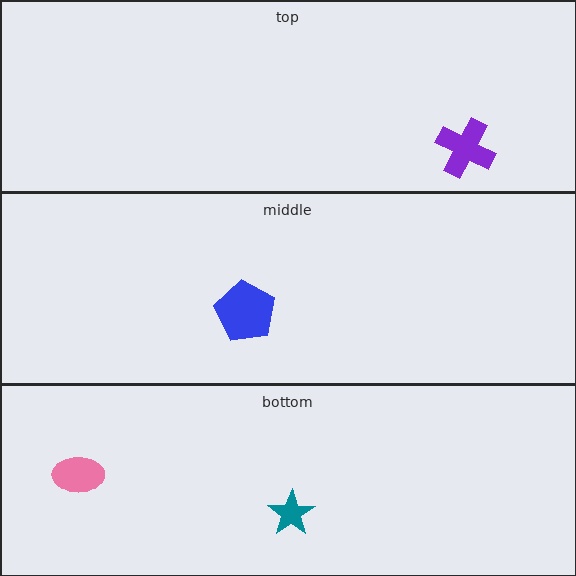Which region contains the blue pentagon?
The middle region.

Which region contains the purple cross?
The top region.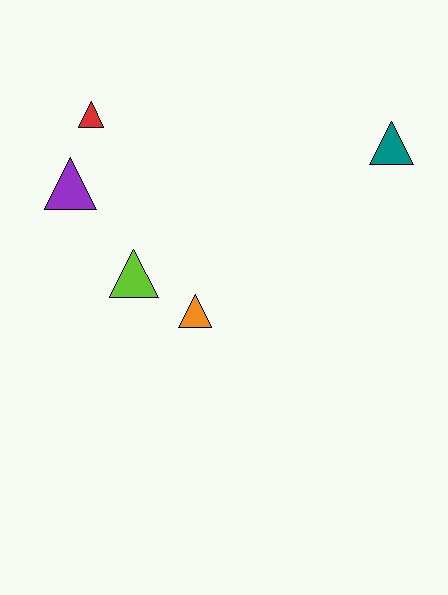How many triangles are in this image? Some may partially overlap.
There are 5 triangles.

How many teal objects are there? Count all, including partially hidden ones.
There is 1 teal object.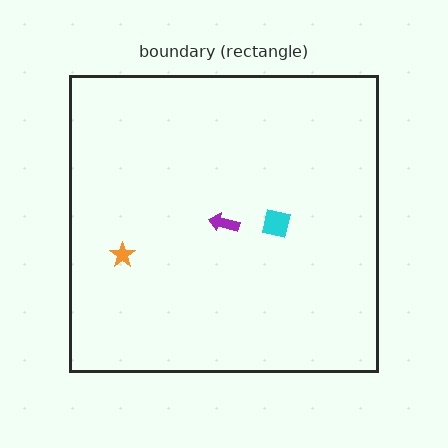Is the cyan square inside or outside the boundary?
Inside.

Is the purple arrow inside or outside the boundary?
Inside.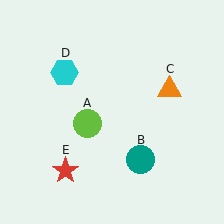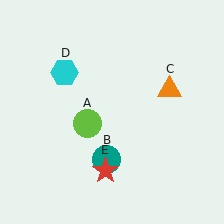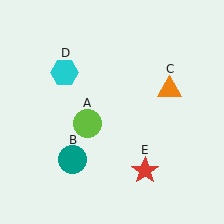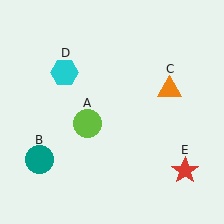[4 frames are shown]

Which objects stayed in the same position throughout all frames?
Lime circle (object A) and orange triangle (object C) and cyan hexagon (object D) remained stationary.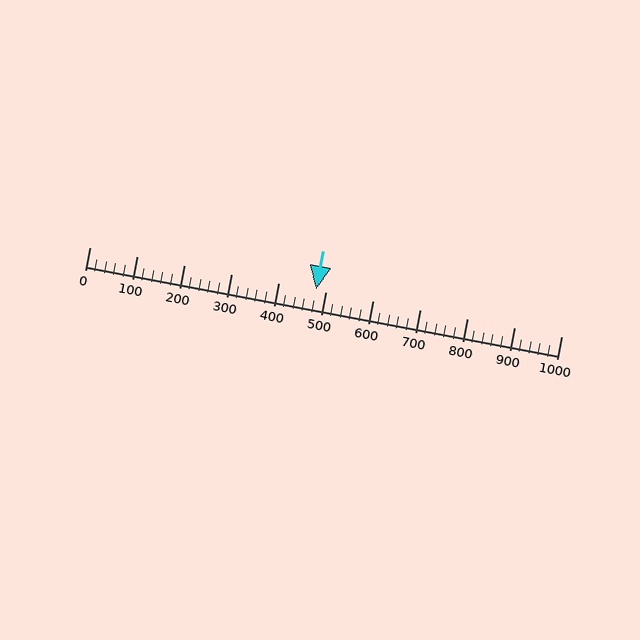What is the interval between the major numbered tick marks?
The major tick marks are spaced 100 units apart.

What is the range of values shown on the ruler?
The ruler shows values from 0 to 1000.